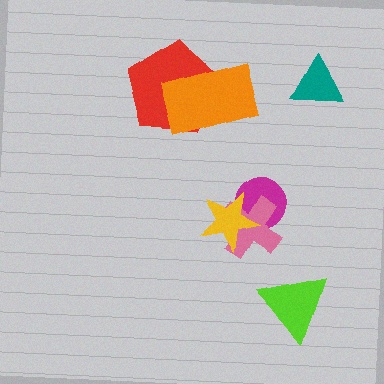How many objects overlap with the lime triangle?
0 objects overlap with the lime triangle.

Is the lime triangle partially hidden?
No, no other shape covers it.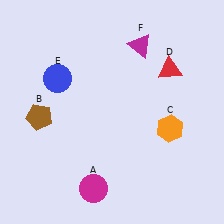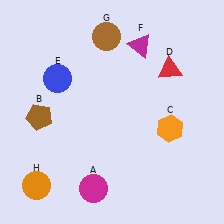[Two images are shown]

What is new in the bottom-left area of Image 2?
An orange circle (H) was added in the bottom-left area of Image 2.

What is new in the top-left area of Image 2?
A brown circle (G) was added in the top-left area of Image 2.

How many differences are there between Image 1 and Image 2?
There are 2 differences between the two images.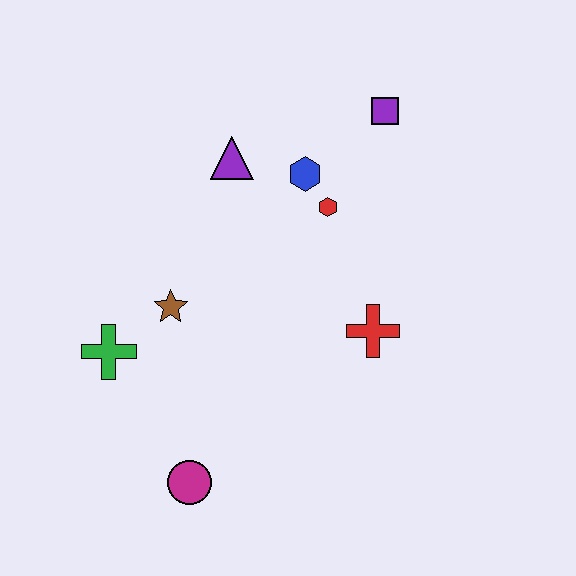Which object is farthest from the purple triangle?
The magenta circle is farthest from the purple triangle.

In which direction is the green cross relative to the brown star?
The green cross is to the left of the brown star.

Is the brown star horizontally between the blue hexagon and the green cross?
Yes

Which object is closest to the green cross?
The brown star is closest to the green cross.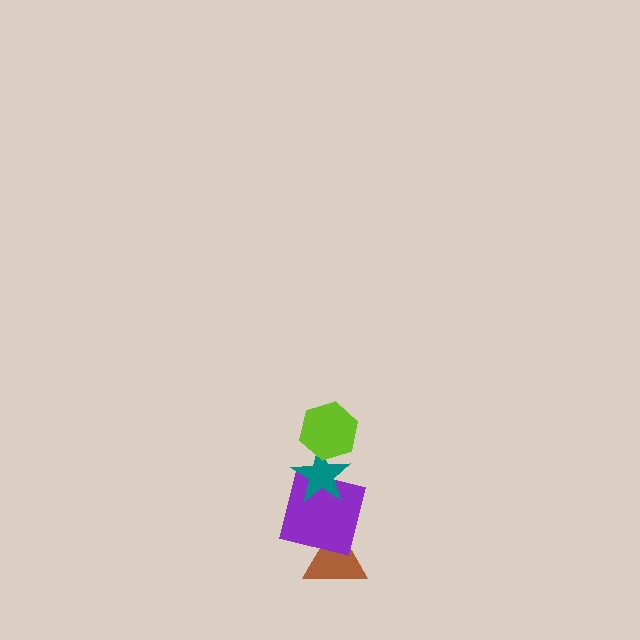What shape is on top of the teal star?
The lime hexagon is on top of the teal star.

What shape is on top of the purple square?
The teal star is on top of the purple square.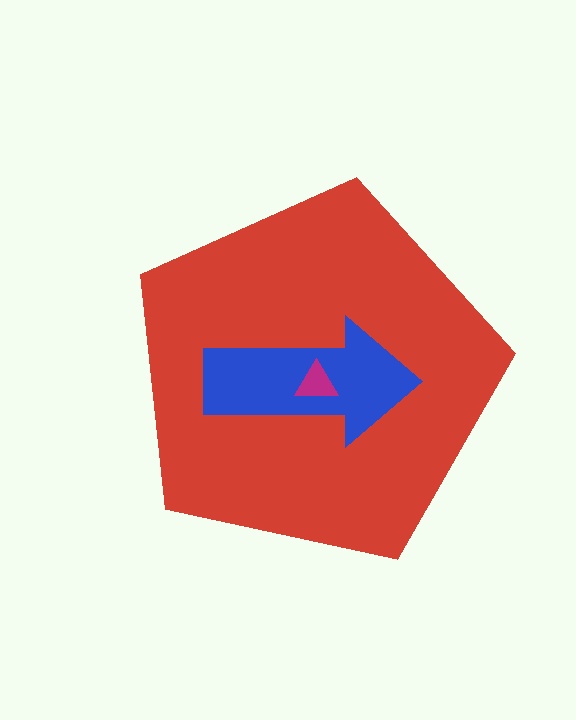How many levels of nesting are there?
3.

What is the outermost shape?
The red pentagon.